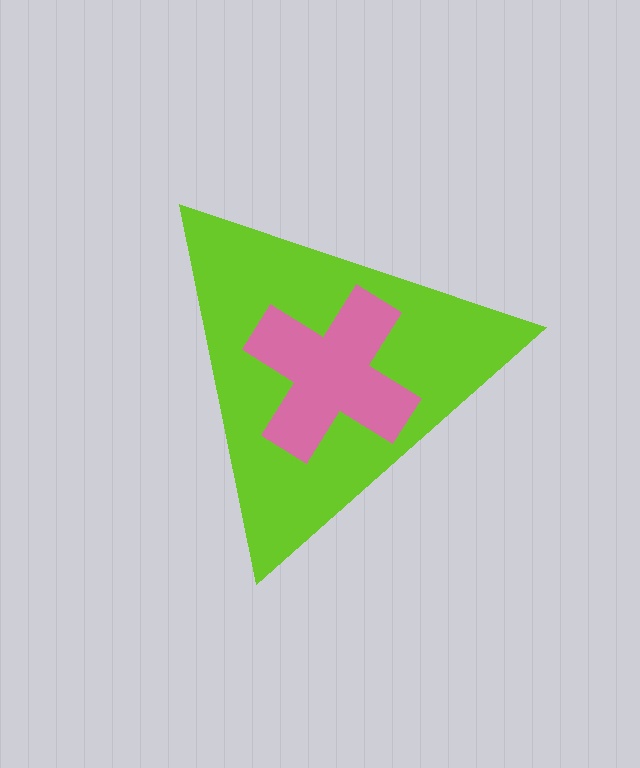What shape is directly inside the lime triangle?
The pink cross.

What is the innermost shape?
The pink cross.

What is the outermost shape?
The lime triangle.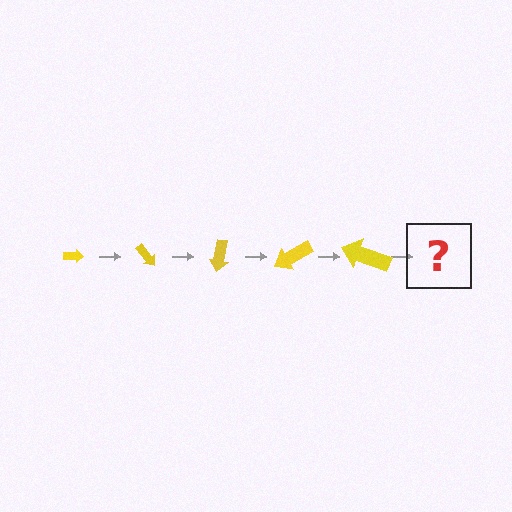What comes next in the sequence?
The next element should be an arrow, larger than the previous one and rotated 250 degrees from the start.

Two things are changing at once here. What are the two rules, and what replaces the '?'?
The two rules are that the arrow grows larger each step and it rotates 50 degrees each step. The '?' should be an arrow, larger than the previous one and rotated 250 degrees from the start.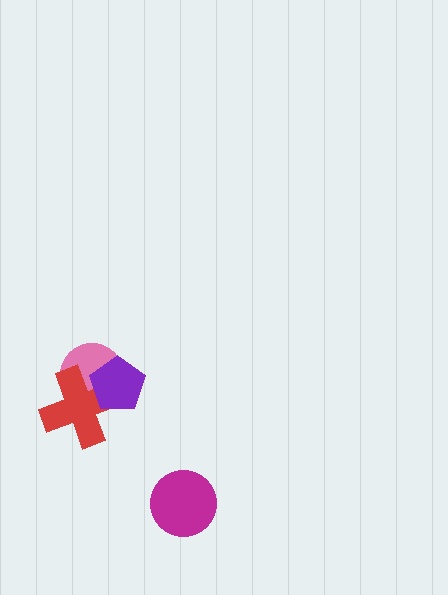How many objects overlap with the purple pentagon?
2 objects overlap with the purple pentagon.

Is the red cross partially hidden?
Yes, it is partially covered by another shape.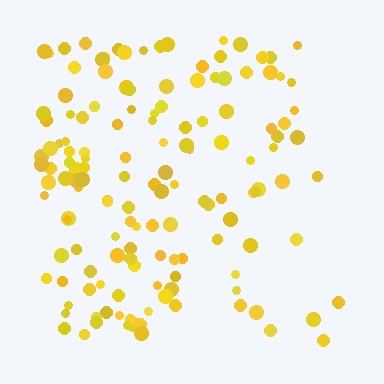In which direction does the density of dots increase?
From right to left, with the left side densest.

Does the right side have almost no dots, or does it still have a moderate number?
Still a moderate number, just noticeably fewer than the left.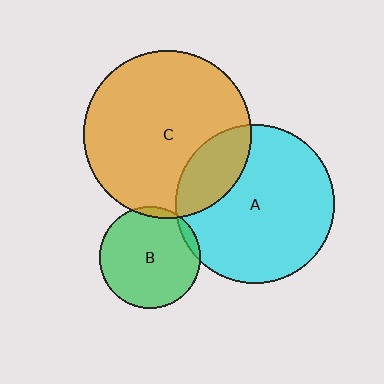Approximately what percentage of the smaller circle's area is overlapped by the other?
Approximately 5%.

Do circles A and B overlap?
Yes.